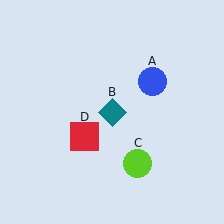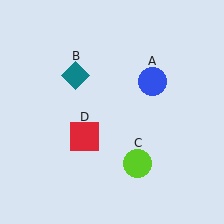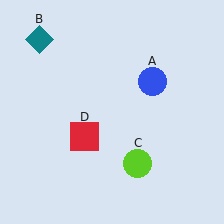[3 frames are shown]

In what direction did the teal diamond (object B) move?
The teal diamond (object B) moved up and to the left.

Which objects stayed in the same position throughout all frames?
Blue circle (object A) and lime circle (object C) and red square (object D) remained stationary.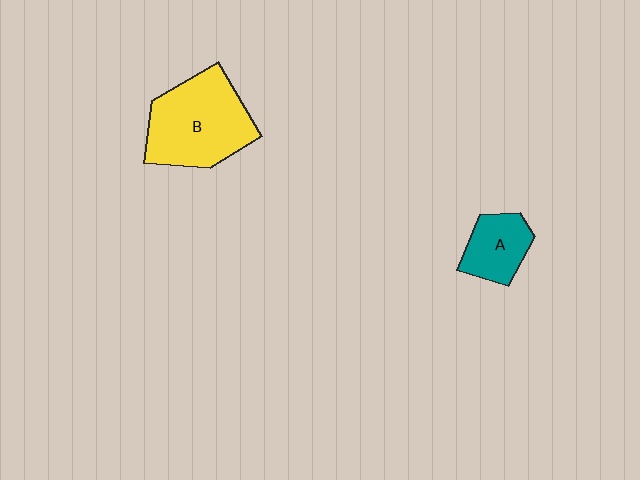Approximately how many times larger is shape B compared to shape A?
Approximately 2.1 times.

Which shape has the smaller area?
Shape A (teal).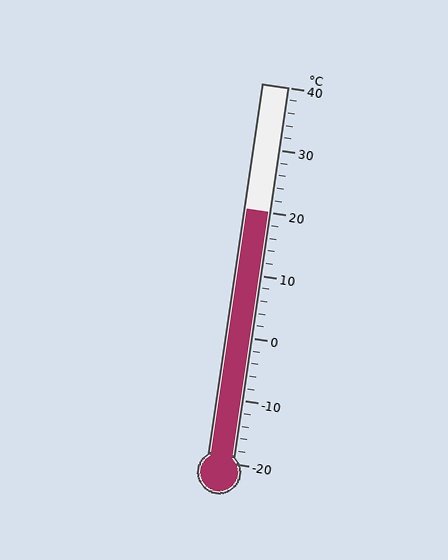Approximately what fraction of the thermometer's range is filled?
The thermometer is filled to approximately 65% of its range.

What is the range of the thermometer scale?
The thermometer scale ranges from -20°C to 40°C.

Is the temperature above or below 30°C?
The temperature is below 30°C.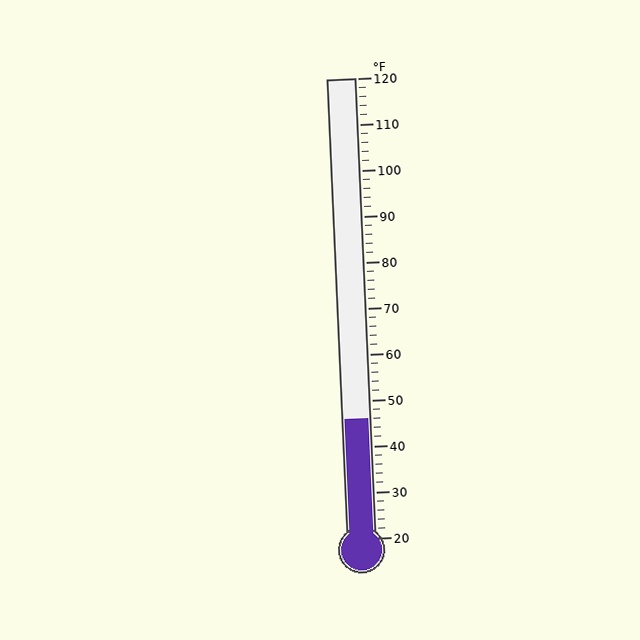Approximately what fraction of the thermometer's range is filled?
The thermometer is filled to approximately 25% of its range.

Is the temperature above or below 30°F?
The temperature is above 30°F.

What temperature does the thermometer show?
The thermometer shows approximately 46°F.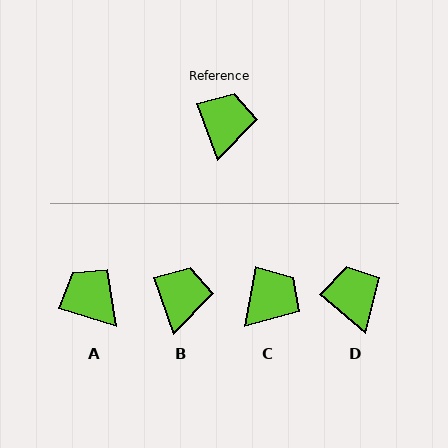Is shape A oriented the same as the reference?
No, it is off by about 53 degrees.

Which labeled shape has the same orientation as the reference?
B.